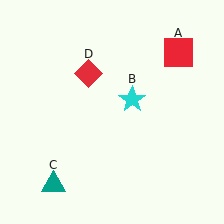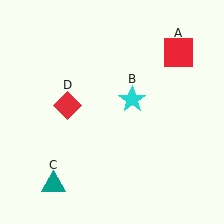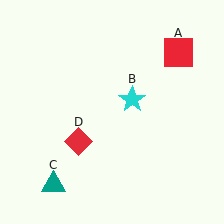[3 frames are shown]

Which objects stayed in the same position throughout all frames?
Red square (object A) and cyan star (object B) and teal triangle (object C) remained stationary.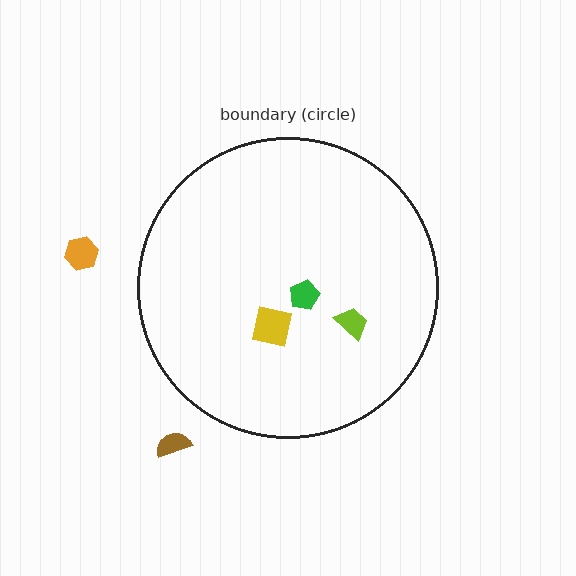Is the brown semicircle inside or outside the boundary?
Outside.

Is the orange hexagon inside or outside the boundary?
Outside.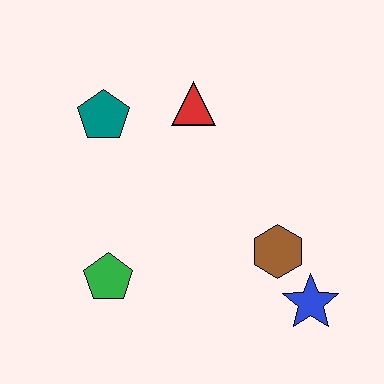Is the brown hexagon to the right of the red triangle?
Yes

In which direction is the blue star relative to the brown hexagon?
The blue star is below the brown hexagon.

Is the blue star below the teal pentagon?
Yes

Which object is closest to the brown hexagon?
The blue star is closest to the brown hexagon.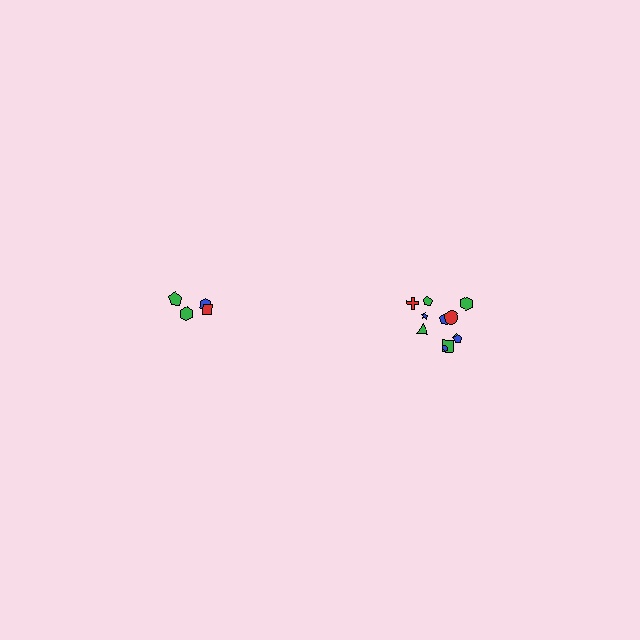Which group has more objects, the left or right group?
The right group.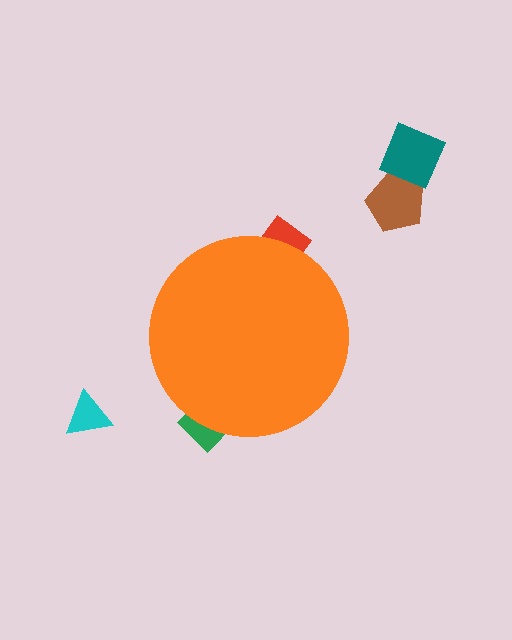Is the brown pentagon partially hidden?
No, the brown pentagon is fully visible.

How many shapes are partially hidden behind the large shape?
2 shapes are partially hidden.